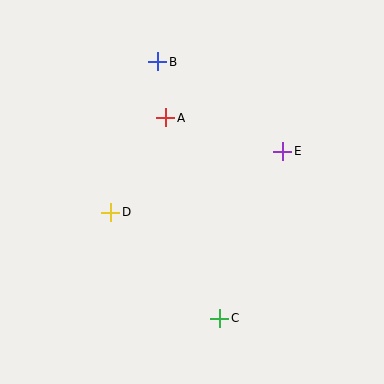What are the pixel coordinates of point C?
Point C is at (220, 318).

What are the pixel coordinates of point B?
Point B is at (158, 62).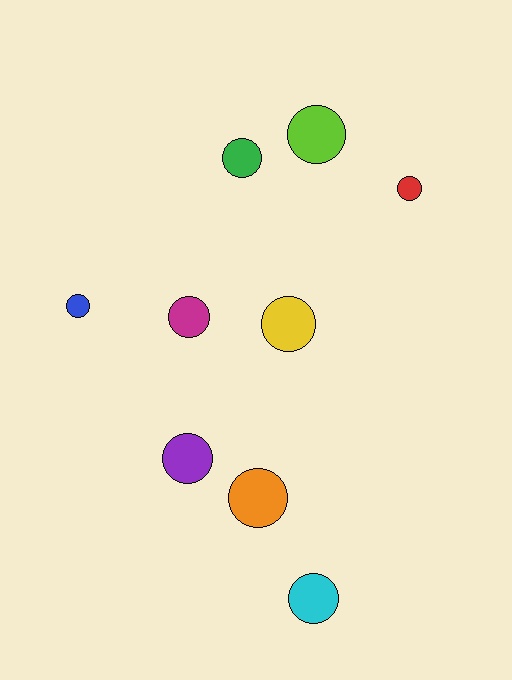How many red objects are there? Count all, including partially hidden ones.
There is 1 red object.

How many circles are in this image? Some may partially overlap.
There are 9 circles.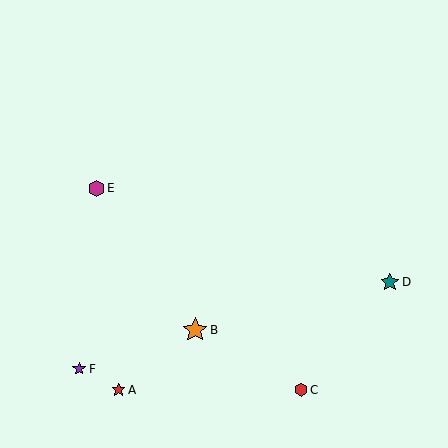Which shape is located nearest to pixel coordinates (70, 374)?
The purple star (labeled F) at (79, 369) is nearest to that location.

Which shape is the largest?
The orange star (labeled B) is the largest.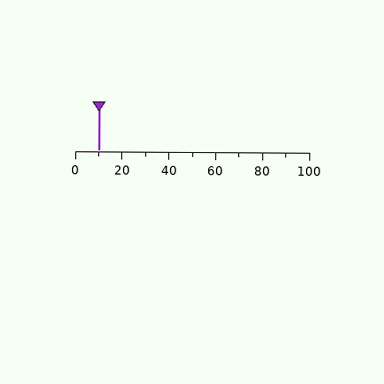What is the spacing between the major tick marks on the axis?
The major ticks are spaced 20 apart.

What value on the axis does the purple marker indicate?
The marker indicates approximately 10.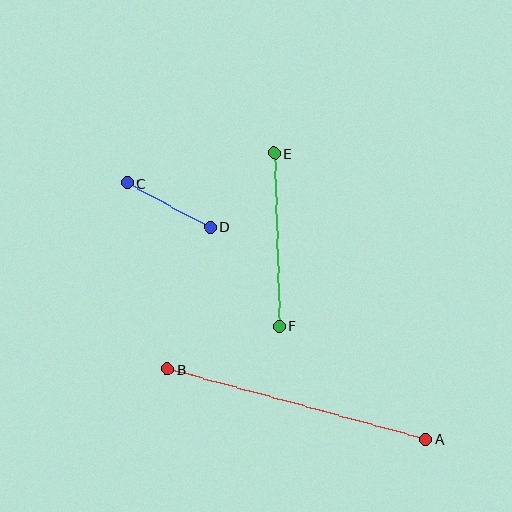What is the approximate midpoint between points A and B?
The midpoint is at approximately (296, 404) pixels.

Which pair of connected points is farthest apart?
Points A and B are farthest apart.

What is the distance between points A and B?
The distance is approximately 267 pixels.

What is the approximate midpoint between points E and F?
The midpoint is at approximately (277, 240) pixels.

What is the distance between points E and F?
The distance is approximately 173 pixels.